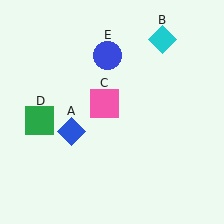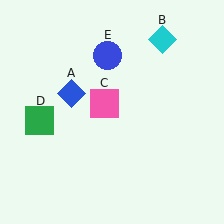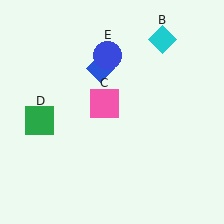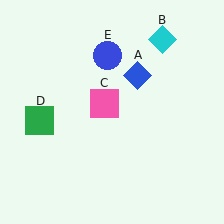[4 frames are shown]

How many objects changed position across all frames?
1 object changed position: blue diamond (object A).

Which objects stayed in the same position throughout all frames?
Cyan diamond (object B) and pink square (object C) and green square (object D) and blue circle (object E) remained stationary.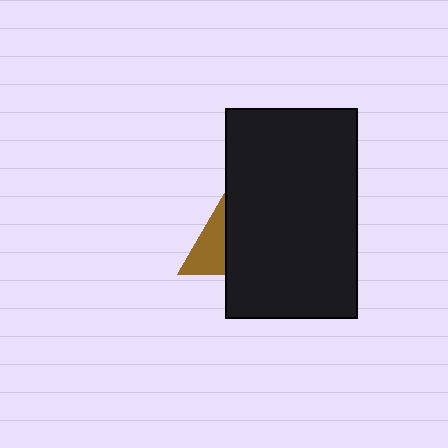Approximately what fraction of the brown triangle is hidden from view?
Roughly 56% of the brown triangle is hidden behind the black rectangle.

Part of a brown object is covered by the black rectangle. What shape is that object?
It is a triangle.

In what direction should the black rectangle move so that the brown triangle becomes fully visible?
The black rectangle should move right. That is the shortest direction to clear the overlap and leave the brown triangle fully visible.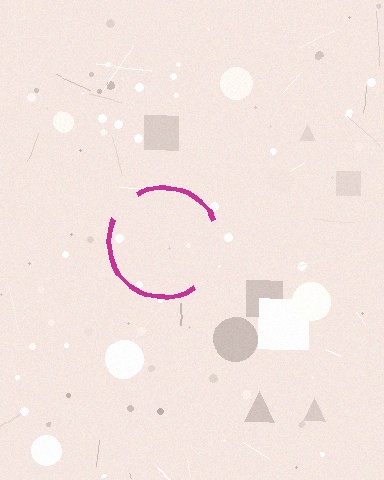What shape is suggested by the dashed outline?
The dashed outline suggests a circle.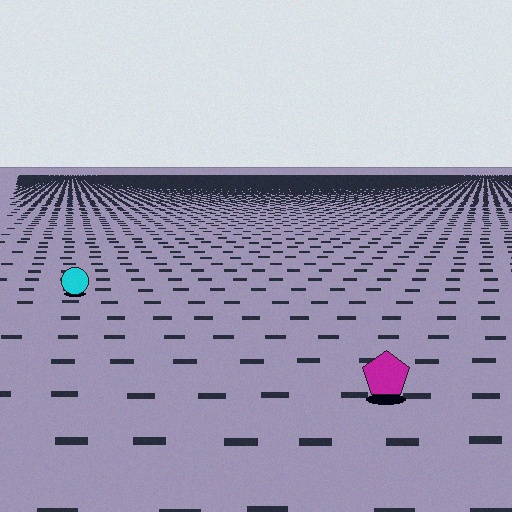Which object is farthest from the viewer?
The cyan circle is farthest from the viewer. It appears smaller and the ground texture around it is denser.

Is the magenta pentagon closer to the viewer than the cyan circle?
Yes. The magenta pentagon is closer — you can tell from the texture gradient: the ground texture is coarser near it.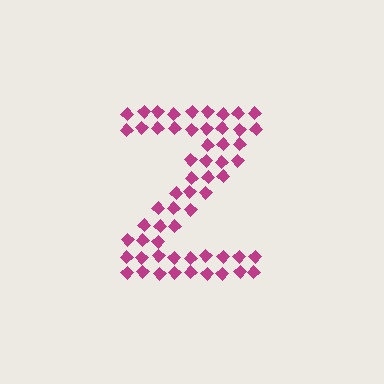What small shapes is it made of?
It is made of small diamonds.